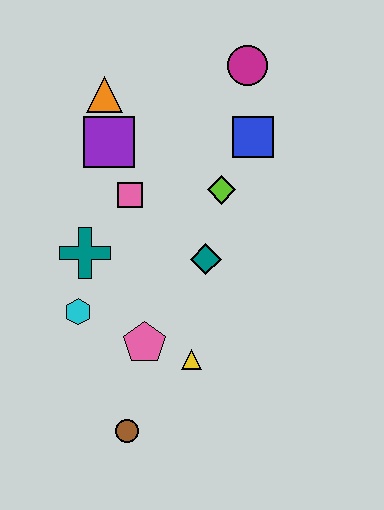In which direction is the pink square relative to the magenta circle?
The pink square is below the magenta circle.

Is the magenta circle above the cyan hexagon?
Yes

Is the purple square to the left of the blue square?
Yes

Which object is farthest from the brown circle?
The magenta circle is farthest from the brown circle.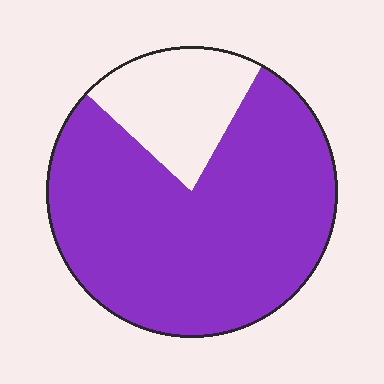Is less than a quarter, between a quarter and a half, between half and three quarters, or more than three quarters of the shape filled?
More than three quarters.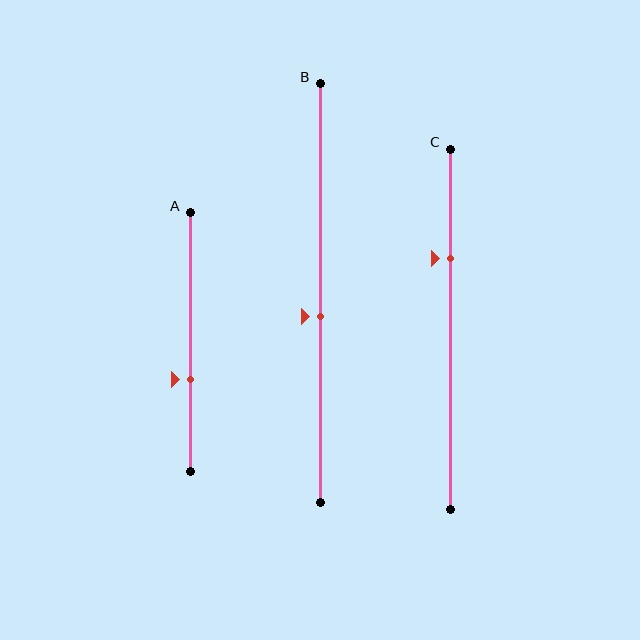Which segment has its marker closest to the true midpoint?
Segment B has its marker closest to the true midpoint.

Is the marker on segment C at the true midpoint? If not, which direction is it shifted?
No, the marker on segment C is shifted upward by about 20% of the segment length.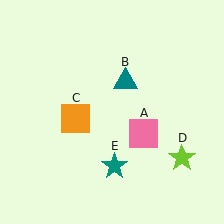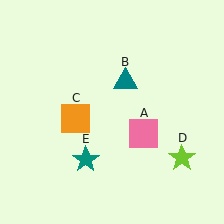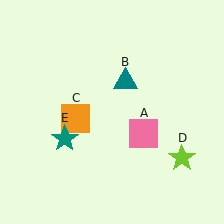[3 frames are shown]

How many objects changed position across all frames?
1 object changed position: teal star (object E).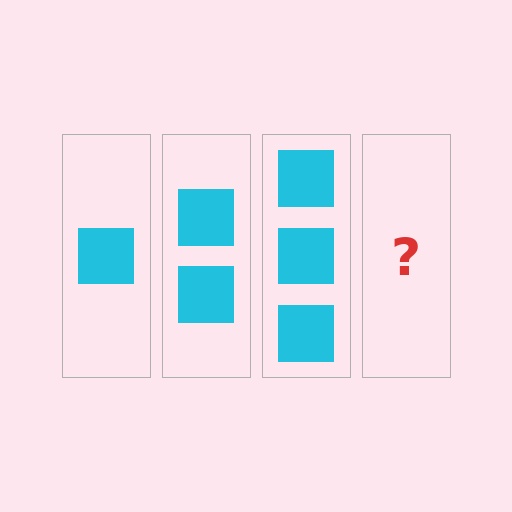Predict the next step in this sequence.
The next step is 4 squares.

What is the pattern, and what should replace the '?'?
The pattern is that each step adds one more square. The '?' should be 4 squares.